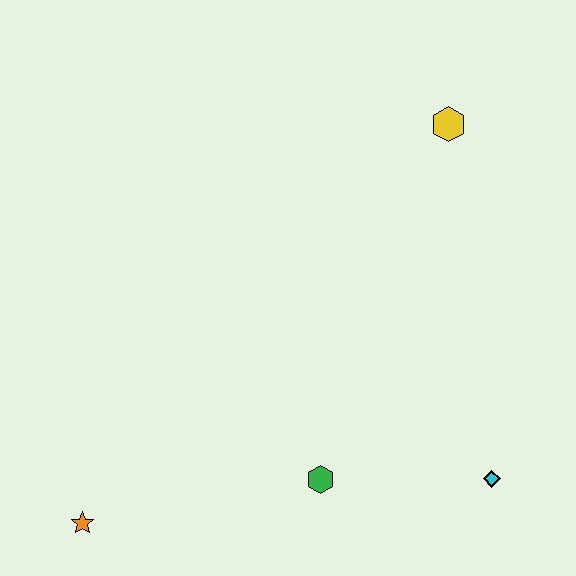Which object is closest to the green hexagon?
The cyan diamond is closest to the green hexagon.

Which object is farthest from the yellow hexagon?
The orange star is farthest from the yellow hexagon.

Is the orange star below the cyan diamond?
Yes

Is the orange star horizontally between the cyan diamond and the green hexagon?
No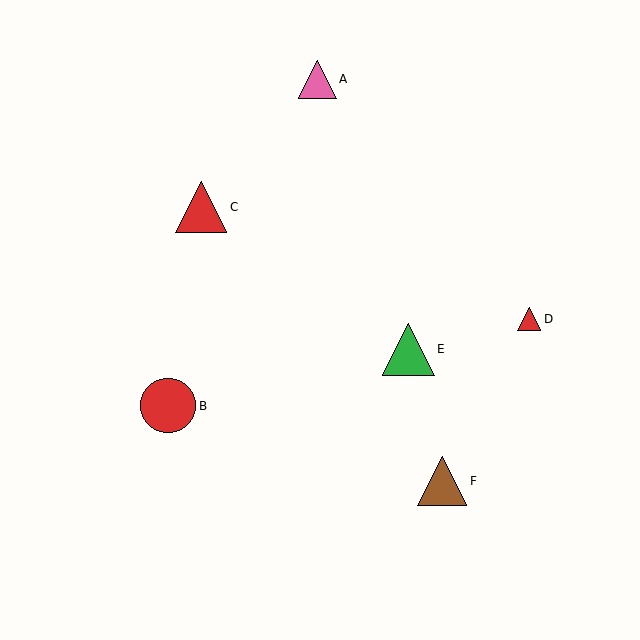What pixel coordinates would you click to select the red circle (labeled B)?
Click at (168, 406) to select the red circle B.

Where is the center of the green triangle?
The center of the green triangle is at (408, 349).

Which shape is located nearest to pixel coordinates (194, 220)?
The red triangle (labeled C) at (201, 207) is nearest to that location.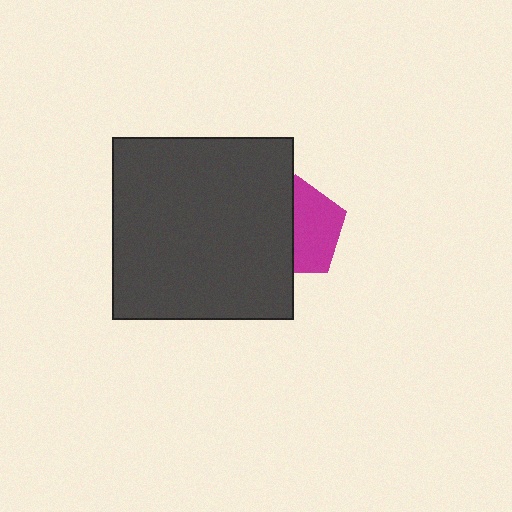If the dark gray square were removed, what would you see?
You would see the complete magenta pentagon.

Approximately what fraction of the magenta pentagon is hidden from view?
Roughly 47% of the magenta pentagon is hidden behind the dark gray square.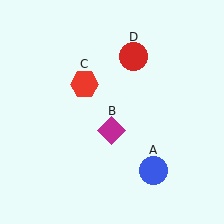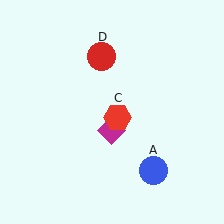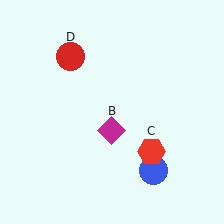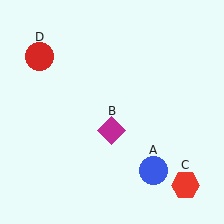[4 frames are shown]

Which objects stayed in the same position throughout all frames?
Blue circle (object A) and magenta diamond (object B) remained stationary.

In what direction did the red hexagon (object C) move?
The red hexagon (object C) moved down and to the right.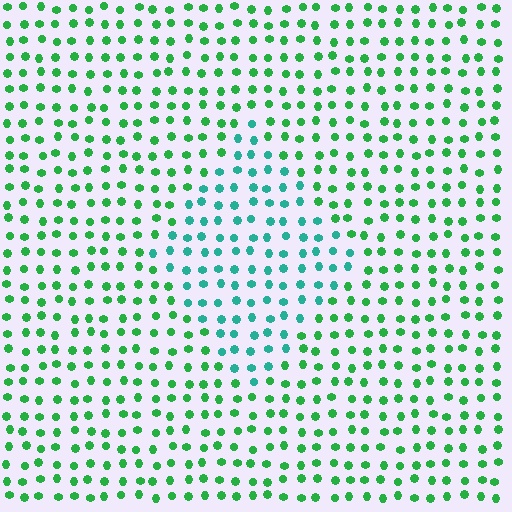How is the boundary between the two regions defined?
The boundary is defined purely by a slight shift in hue (about 38 degrees). Spacing, size, and orientation are identical on both sides.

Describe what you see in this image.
The image is filled with small green elements in a uniform arrangement. A diamond-shaped region is visible where the elements are tinted to a slightly different hue, forming a subtle color boundary.